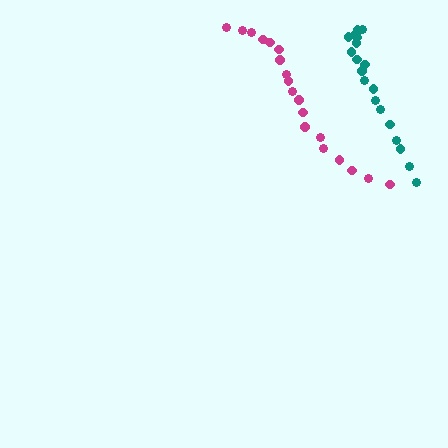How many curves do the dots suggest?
There are 2 distinct paths.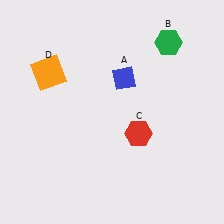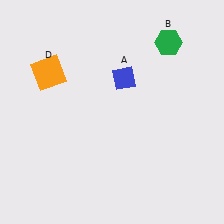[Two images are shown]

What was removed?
The red hexagon (C) was removed in Image 2.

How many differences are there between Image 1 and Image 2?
There is 1 difference between the two images.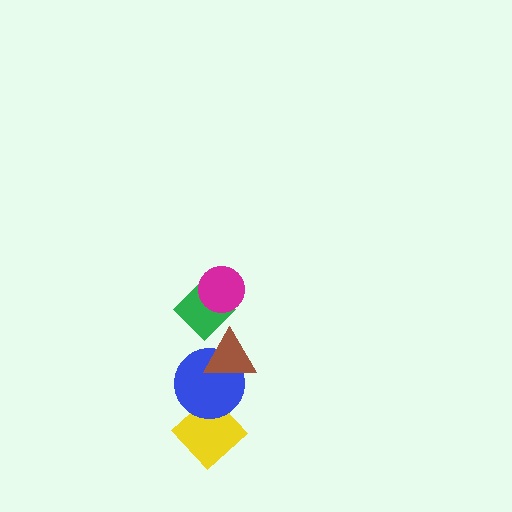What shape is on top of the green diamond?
The magenta circle is on top of the green diamond.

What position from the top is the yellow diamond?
The yellow diamond is 5th from the top.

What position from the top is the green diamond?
The green diamond is 2nd from the top.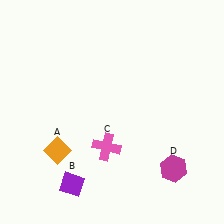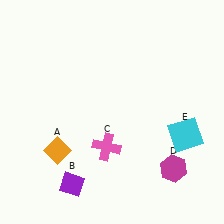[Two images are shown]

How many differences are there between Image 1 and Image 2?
There is 1 difference between the two images.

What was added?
A cyan square (E) was added in Image 2.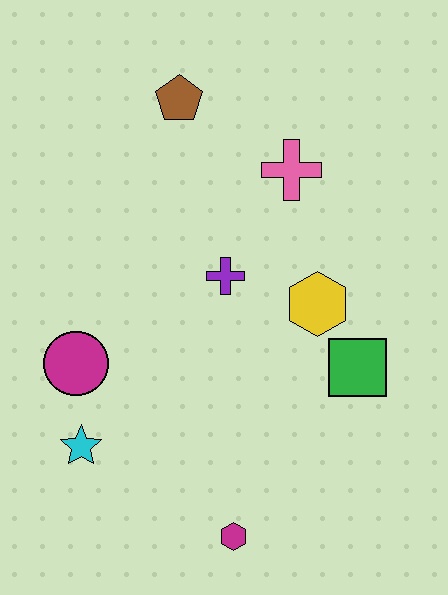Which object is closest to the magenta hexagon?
The cyan star is closest to the magenta hexagon.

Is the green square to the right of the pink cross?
Yes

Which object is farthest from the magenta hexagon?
The brown pentagon is farthest from the magenta hexagon.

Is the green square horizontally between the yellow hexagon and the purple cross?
No